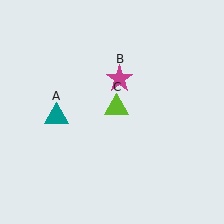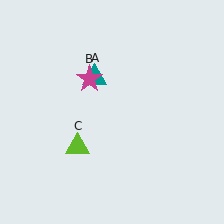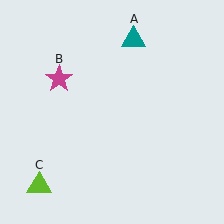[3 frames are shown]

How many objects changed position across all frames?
3 objects changed position: teal triangle (object A), magenta star (object B), lime triangle (object C).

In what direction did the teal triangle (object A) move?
The teal triangle (object A) moved up and to the right.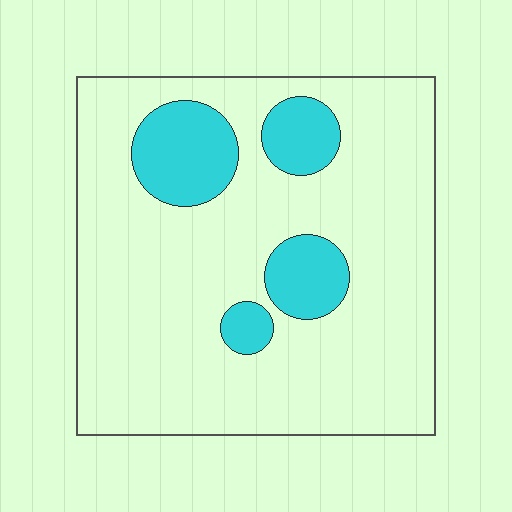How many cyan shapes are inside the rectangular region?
4.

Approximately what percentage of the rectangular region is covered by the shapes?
Approximately 15%.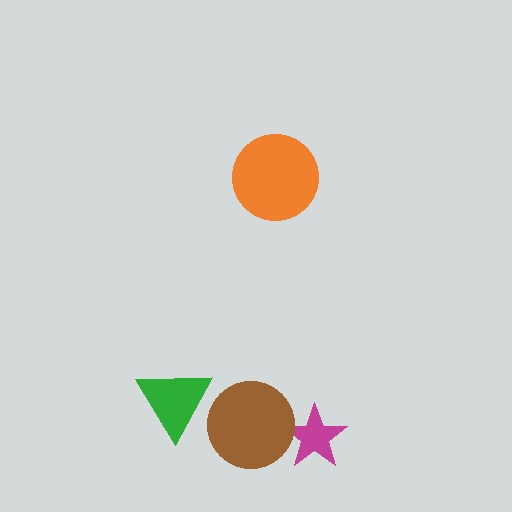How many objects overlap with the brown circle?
1 object overlaps with the brown circle.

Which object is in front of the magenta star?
The brown circle is in front of the magenta star.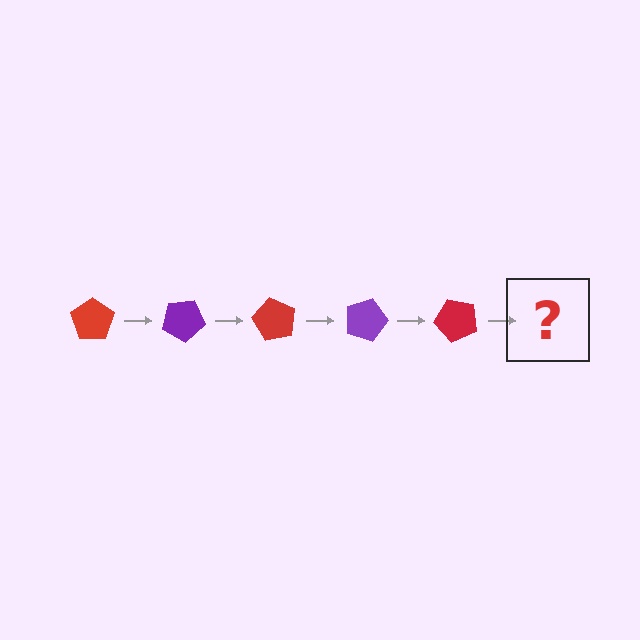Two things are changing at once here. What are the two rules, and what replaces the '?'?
The two rules are that it rotates 30 degrees each step and the color cycles through red and purple. The '?' should be a purple pentagon, rotated 150 degrees from the start.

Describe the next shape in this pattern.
It should be a purple pentagon, rotated 150 degrees from the start.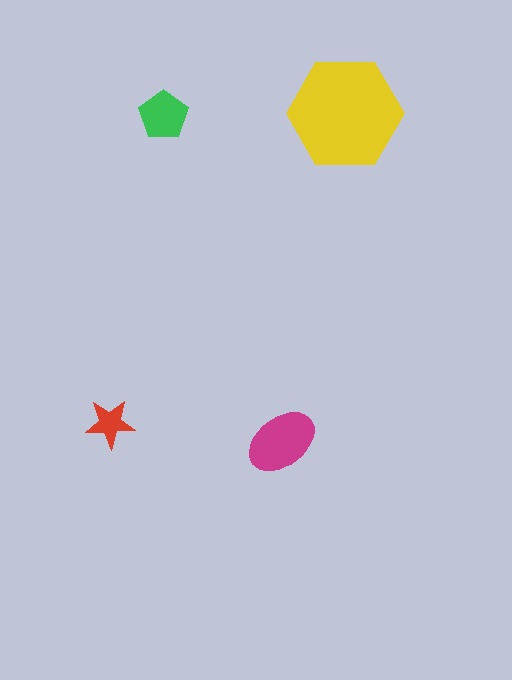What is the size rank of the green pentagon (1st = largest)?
3rd.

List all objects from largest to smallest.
The yellow hexagon, the magenta ellipse, the green pentagon, the red star.